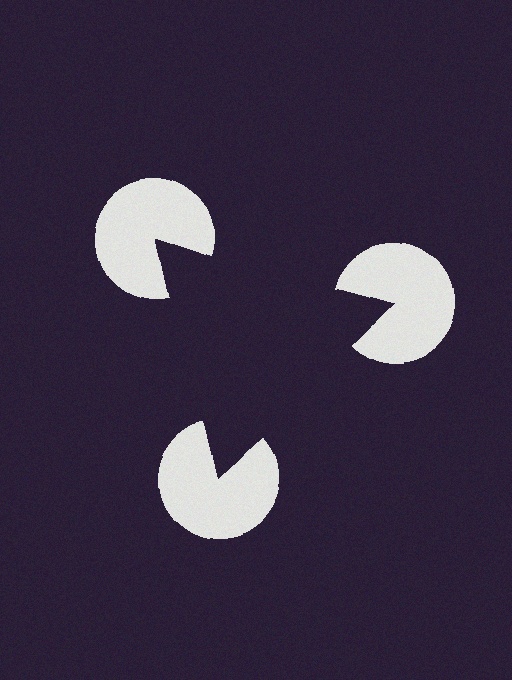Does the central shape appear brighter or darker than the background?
It typically appears slightly darker than the background, even though no actual brightness change is drawn.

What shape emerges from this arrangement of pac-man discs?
An illusory triangle — its edges are inferred from the aligned wedge cuts in the pac-man discs, not physically drawn.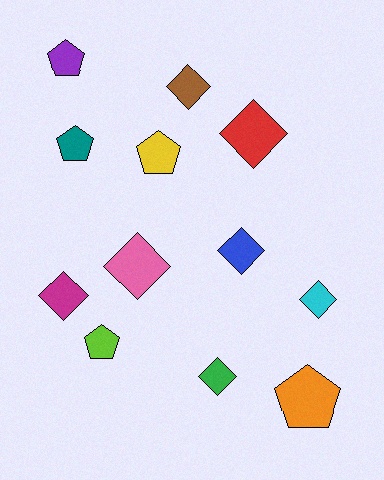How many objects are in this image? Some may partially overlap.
There are 12 objects.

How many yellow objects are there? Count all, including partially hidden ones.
There is 1 yellow object.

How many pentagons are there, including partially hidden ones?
There are 5 pentagons.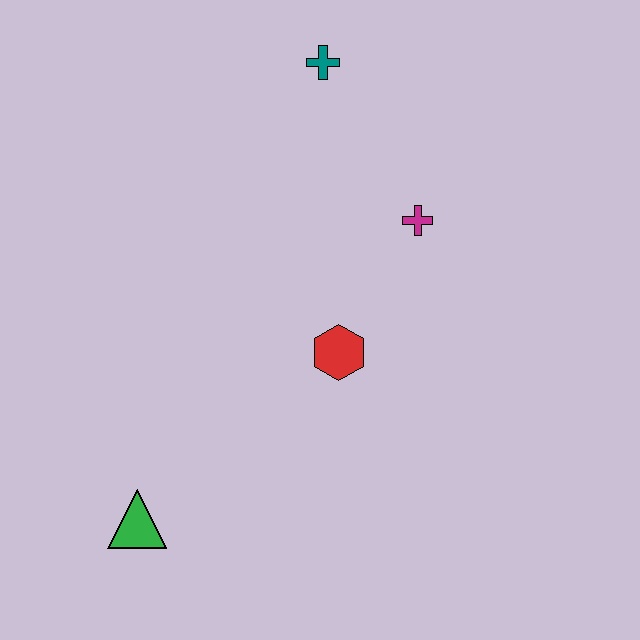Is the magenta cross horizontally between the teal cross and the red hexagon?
No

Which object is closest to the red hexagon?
The magenta cross is closest to the red hexagon.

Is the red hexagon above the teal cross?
No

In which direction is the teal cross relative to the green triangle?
The teal cross is above the green triangle.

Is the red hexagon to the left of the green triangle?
No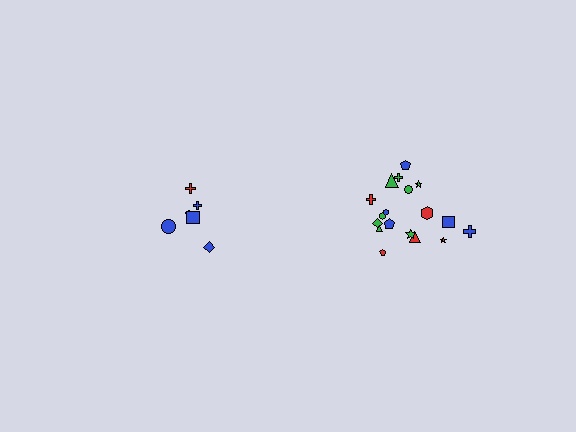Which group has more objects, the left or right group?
The right group.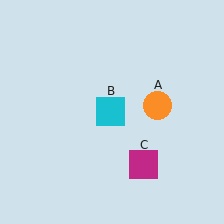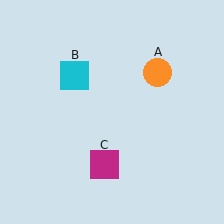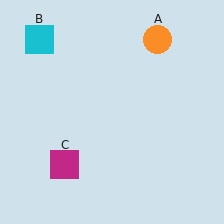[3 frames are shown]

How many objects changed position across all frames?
3 objects changed position: orange circle (object A), cyan square (object B), magenta square (object C).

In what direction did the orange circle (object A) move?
The orange circle (object A) moved up.